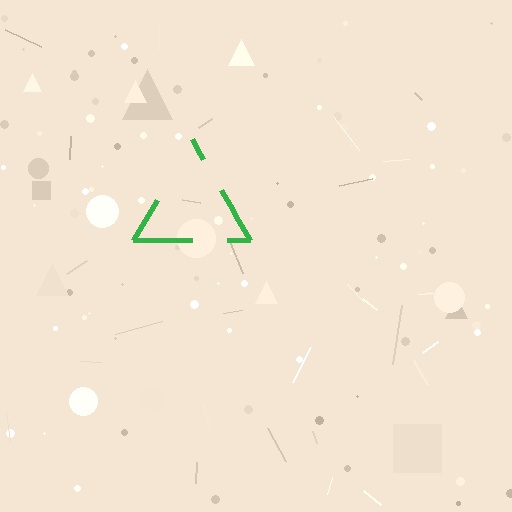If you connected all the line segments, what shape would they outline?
They would outline a triangle.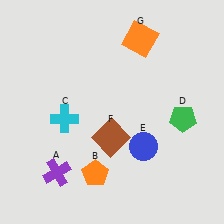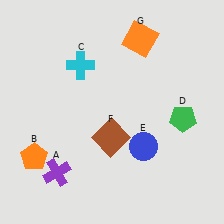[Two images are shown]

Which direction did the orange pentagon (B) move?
The orange pentagon (B) moved left.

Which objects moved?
The objects that moved are: the orange pentagon (B), the cyan cross (C).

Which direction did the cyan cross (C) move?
The cyan cross (C) moved up.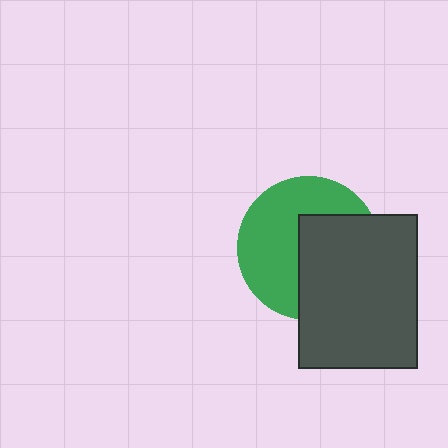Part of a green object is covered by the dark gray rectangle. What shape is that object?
It is a circle.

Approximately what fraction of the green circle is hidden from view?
Roughly 47% of the green circle is hidden behind the dark gray rectangle.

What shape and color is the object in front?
The object in front is a dark gray rectangle.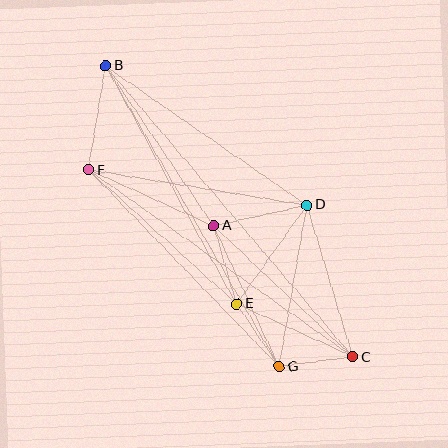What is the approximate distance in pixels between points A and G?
The distance between A and G is approximately 155 pixels.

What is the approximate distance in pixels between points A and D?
The distance between A and D is approximately 96 pixels.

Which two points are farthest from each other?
Points B and C are farthest from each other.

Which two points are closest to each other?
Points C and G are closest to each other.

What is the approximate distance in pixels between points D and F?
The distance between D and F is approximately 221 pixels.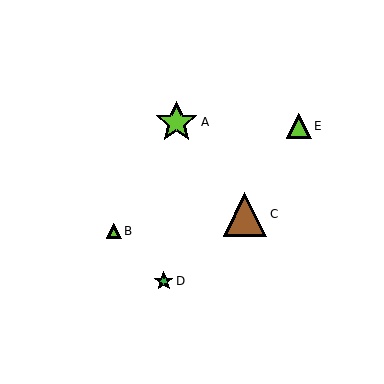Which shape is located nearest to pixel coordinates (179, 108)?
The lime star (labeled A) at (176, 122) is nearest to that location.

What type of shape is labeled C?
Shape C is a brown triangle.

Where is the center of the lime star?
The center of the lime star is at (176, 122).